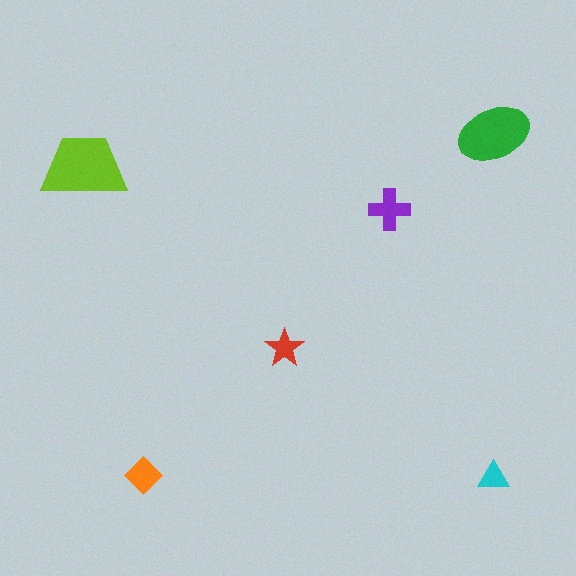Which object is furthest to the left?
The lime trapezoid is leftmost.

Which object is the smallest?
The cyan triangle.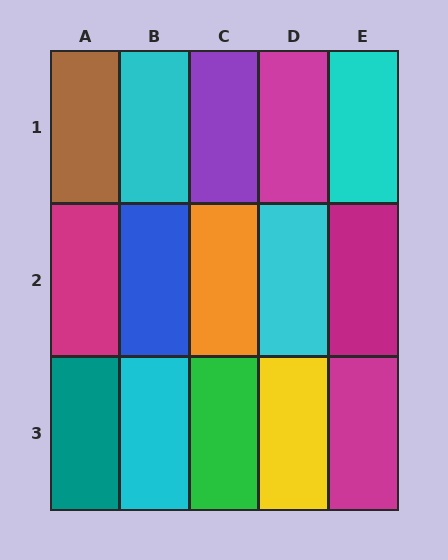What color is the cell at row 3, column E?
Magenta.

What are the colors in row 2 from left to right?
Magenta, blue, orange, cyan, magenta.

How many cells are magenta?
4 cells are magenta.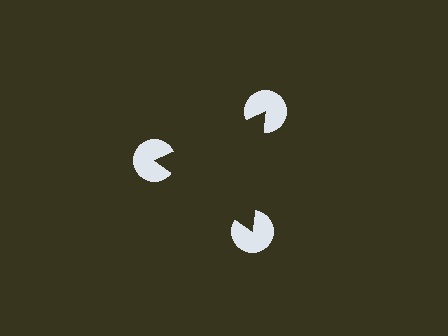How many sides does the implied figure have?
3 sides.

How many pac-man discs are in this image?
There are 3 — one at each vertex of the illusory triangle.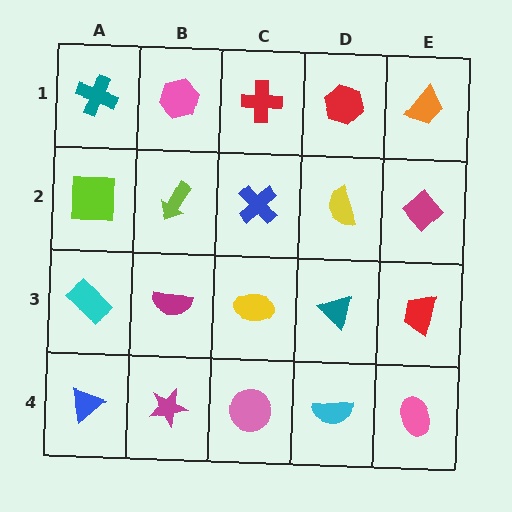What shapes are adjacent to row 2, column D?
A red hexagon (row 1, column D), a teal triangle (row 3, column D), a blue cross (row 2, column C), a magenta diamond (row 2, column E).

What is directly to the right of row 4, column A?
A magenta star.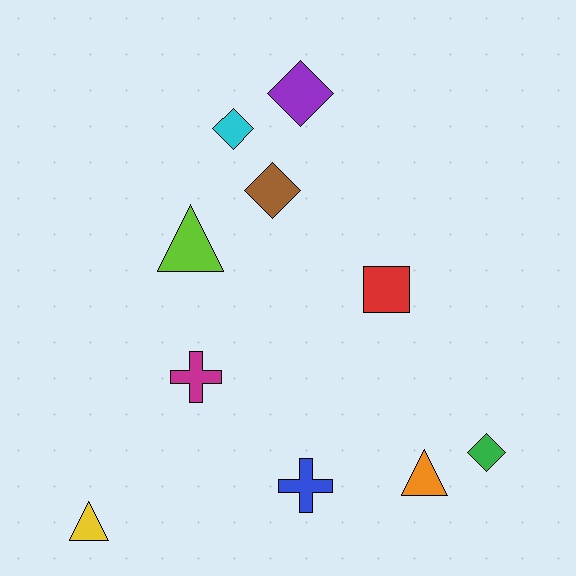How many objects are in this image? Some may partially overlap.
There are 10 objects.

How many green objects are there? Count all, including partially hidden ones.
There is 1 green object.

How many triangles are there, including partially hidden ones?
There are 3 triangles.